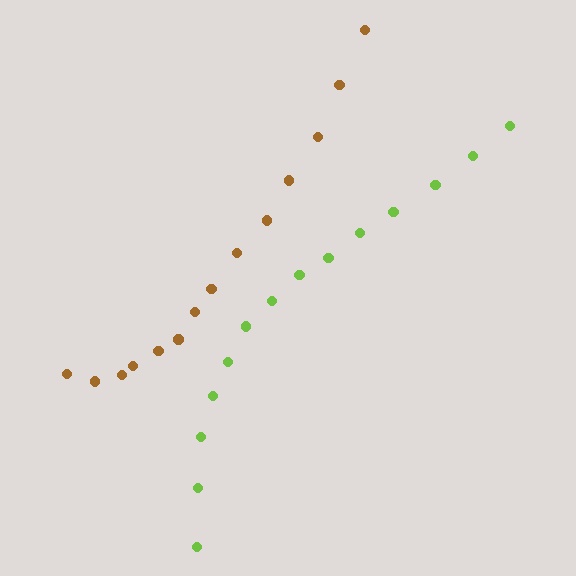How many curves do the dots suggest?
There are 2 distinct paths.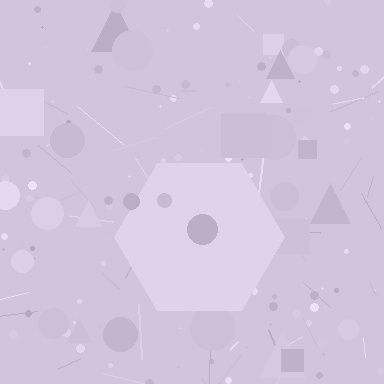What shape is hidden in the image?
A hexagon is hidden in the image.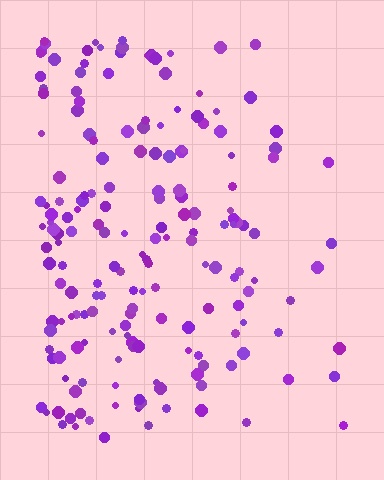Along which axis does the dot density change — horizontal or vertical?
Horizontal.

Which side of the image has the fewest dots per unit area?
The right.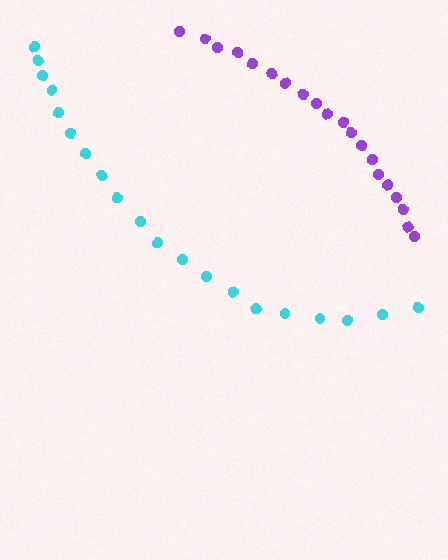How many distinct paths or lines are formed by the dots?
There are 2 distinct paths.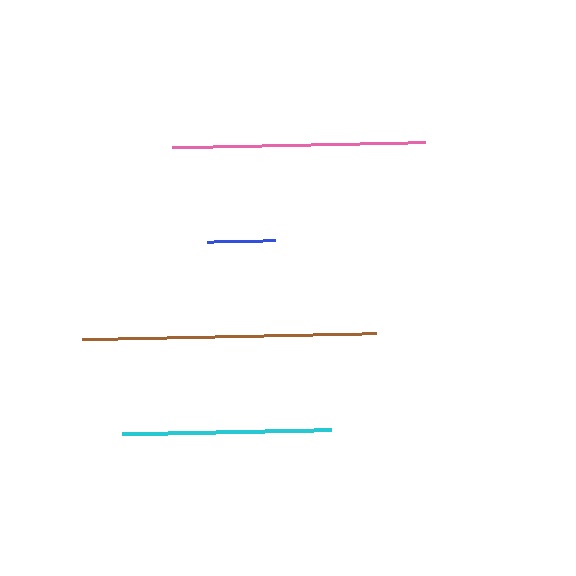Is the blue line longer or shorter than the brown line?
The brown line is longer than the blue line.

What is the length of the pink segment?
The pink segment is approximately 254 pixels long.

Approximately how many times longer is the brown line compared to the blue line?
The brown line is approximately 4.3 times the length of the blue line.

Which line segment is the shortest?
The blue line is the shortest at approximately 69 pixels.